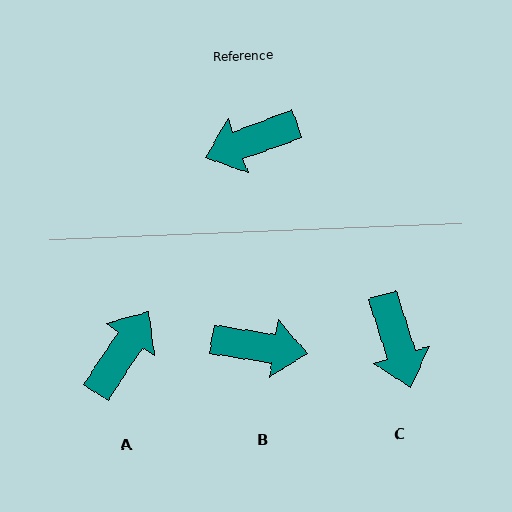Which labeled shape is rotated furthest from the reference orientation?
B, about 151 degrees away.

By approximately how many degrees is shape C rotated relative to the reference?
Approximately 87 degrees counter-clockwise.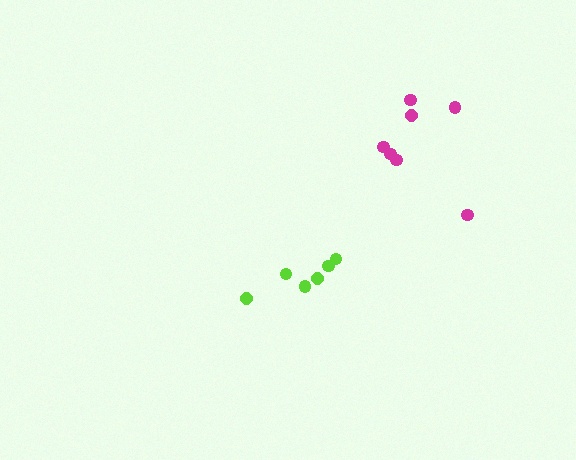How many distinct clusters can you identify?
There are 2 distinct clusters.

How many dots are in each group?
Group 1: 7 dots, Group 2: 6 dots (13 total).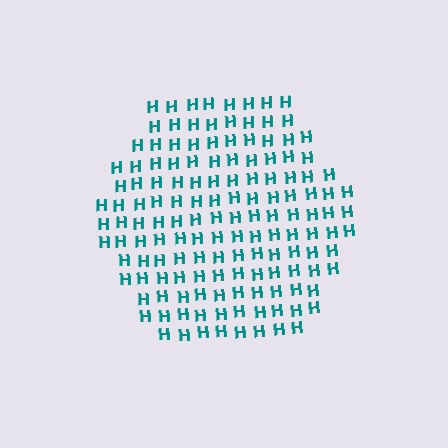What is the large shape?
The large shape is a hexagon.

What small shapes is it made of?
It is made of small letter H's.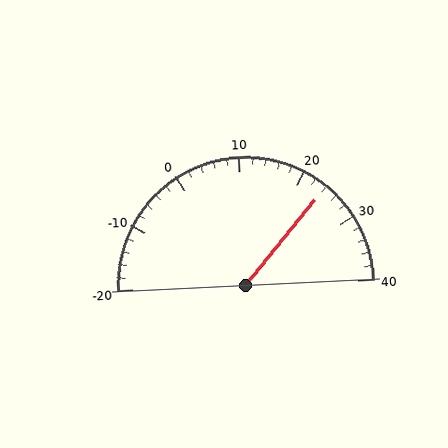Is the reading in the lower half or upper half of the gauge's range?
The reading is in the upper half of the range (-20 to 40).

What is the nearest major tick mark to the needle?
The nearest major tick mark is 20.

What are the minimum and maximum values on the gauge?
The gauge ranges from -20 to 40.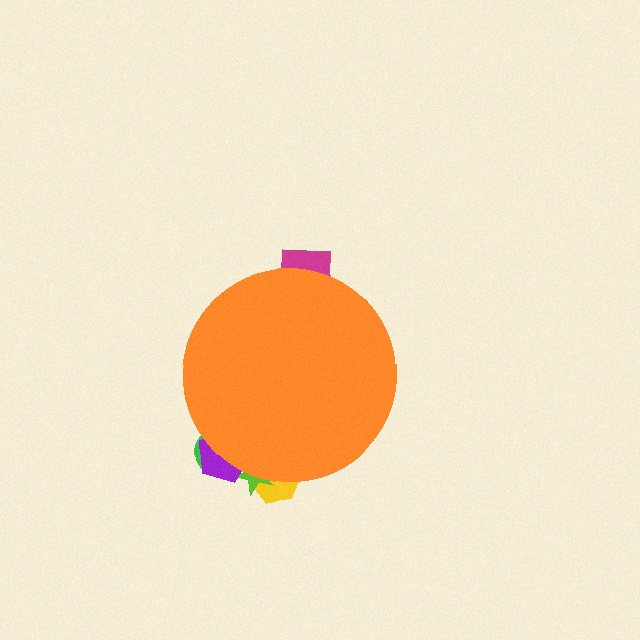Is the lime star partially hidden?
Yes, the lime star is partially hidden behind the orange circle.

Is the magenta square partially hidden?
Yes, the magenta square is partially hidden behind the orange circle.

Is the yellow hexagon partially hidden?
Yes, the yellow hexagon is partially hidden behind the orange circle.